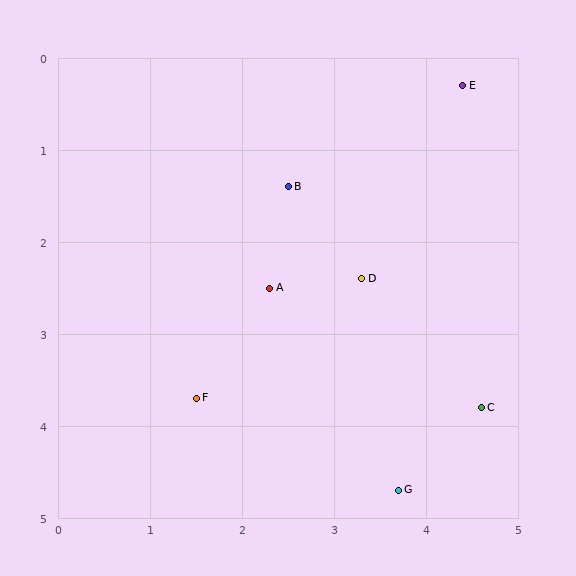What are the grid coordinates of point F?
Point F is at approximately (1.5, 3.7).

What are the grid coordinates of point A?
Point A is at approximately (2.3, 2.5).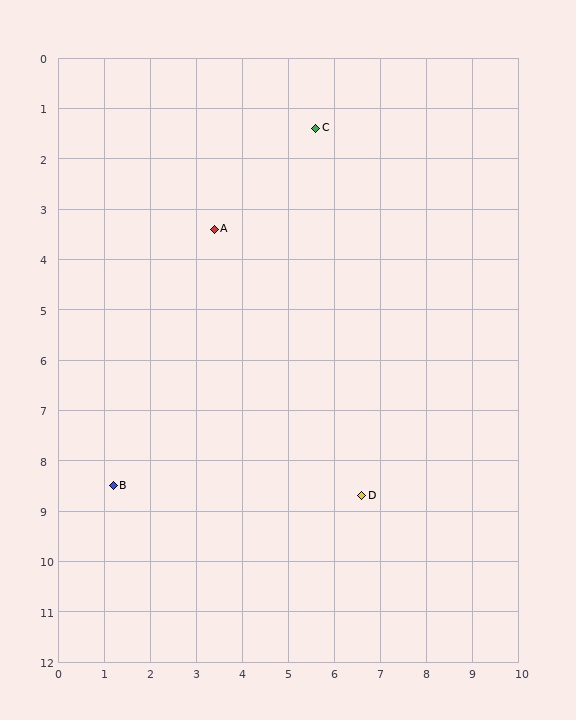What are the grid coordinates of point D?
Point D is at approximately (6.6, 8.7).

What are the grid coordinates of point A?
Point A is at approximately (3.4, 3.4).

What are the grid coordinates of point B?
Point B is at approximately (1.2, 8.5).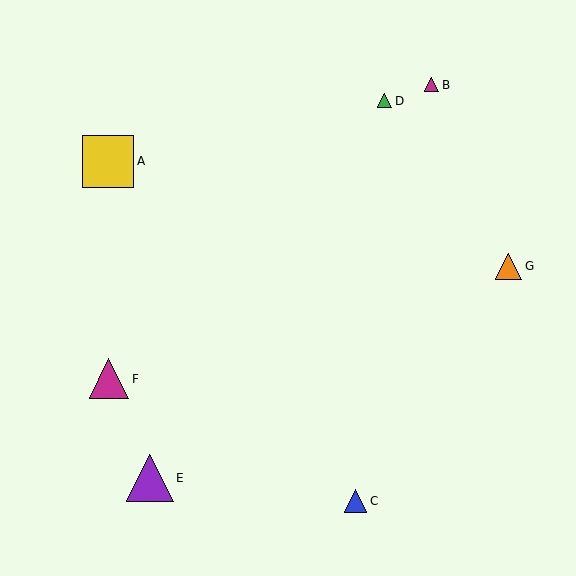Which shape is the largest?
The yellow square (labeled A) is the largest.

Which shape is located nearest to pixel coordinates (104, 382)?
The magenta triangle (labeled F) at (109, 379) is nearest to that location.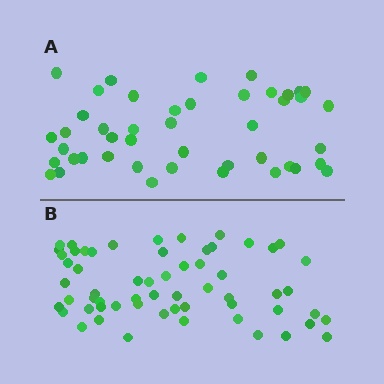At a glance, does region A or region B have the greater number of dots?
Region B (the bottom region) has more dots.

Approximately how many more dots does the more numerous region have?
Region B has approximately 15 more dots than region A.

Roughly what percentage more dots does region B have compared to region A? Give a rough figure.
About 35% more.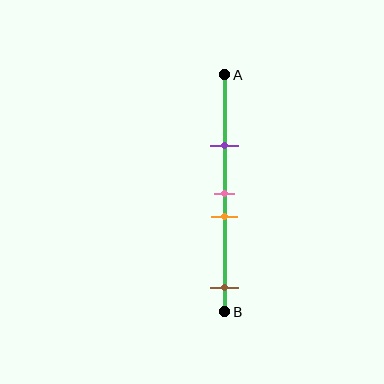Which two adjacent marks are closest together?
The pink and orange marks are the closest adjacent pair.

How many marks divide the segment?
There are 4 marks dividing the segment.